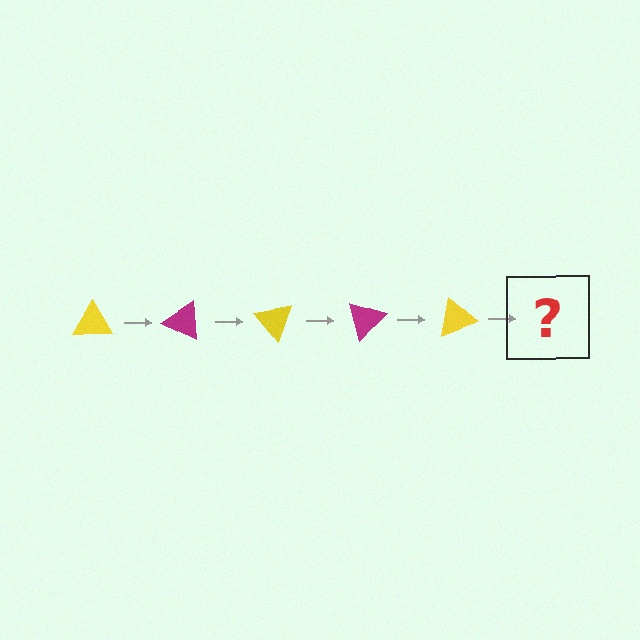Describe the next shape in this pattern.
It should be a magenta triangle, rotated 125 degrees from the start.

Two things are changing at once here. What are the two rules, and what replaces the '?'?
The two rules are that it rotates 25 degrees each step and the color cycles through yellow and magenta. The '?' should be a magenta triangle, rotated 125 degrees from the start.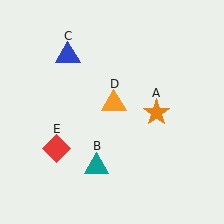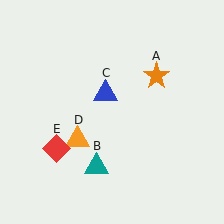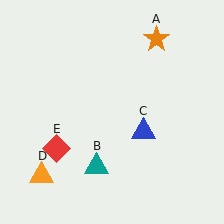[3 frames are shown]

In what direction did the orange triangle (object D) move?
The orange triangle (object D) moved down and to the left.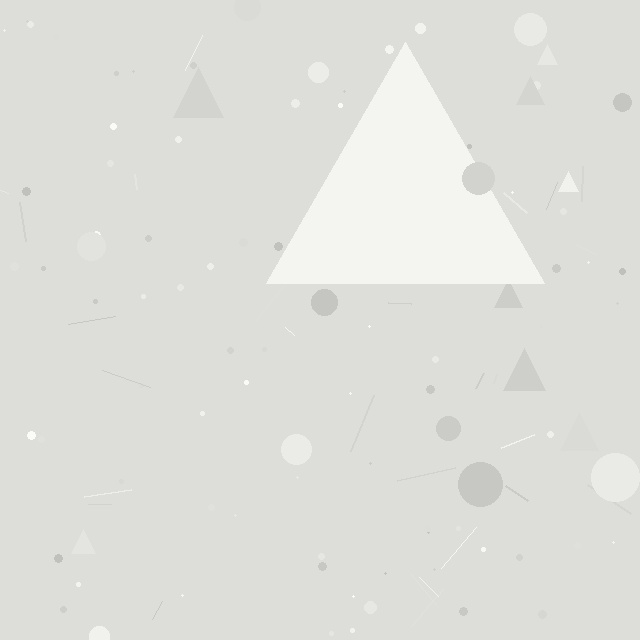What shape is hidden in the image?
A triangle is hidden in the image.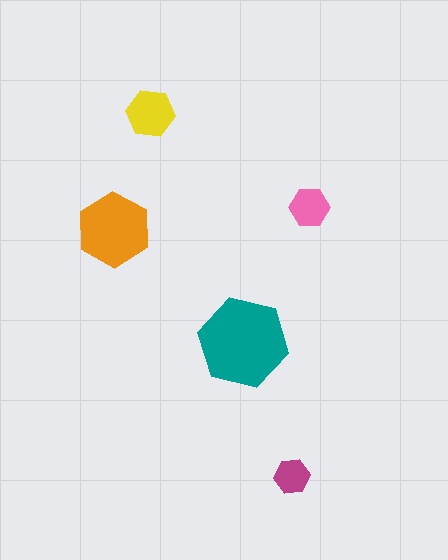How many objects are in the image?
There are 5 objects in the image.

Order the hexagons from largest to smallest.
the teal one, the orange one, the yellow one, the pink one, the magenta one.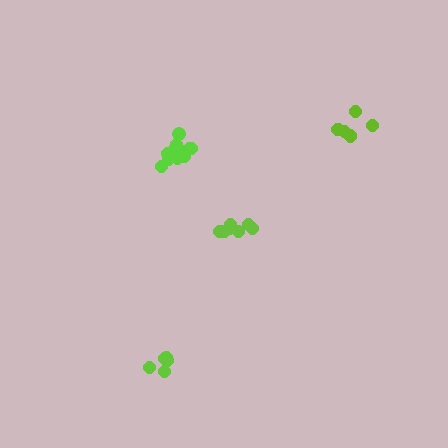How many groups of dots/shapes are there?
There are 4 groups.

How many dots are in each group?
Group 1: 6 dots, Group 2: 7 dots, Group 3: 5 dots, Group 4: 11 dots (29 total).